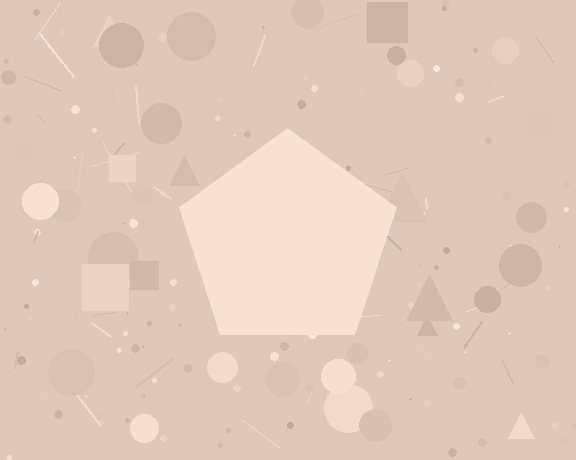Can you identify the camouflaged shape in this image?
The camouflaged shape is a pentagon.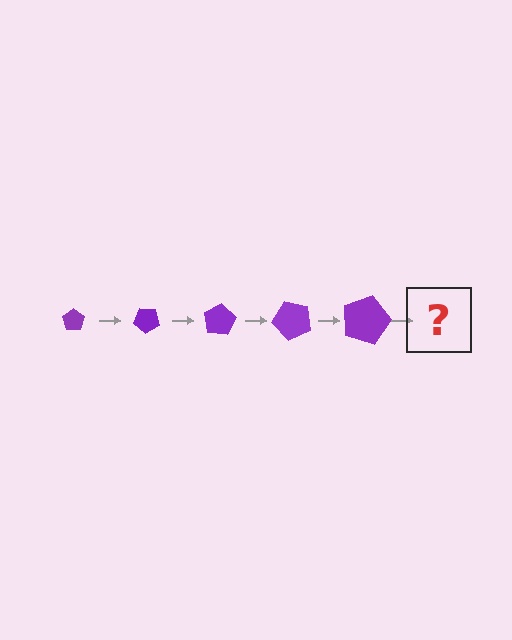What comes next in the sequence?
The next element should be a pentagon, larger than the previous one and rotated 200 degrees from the start.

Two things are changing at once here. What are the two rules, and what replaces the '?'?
The two rules are that the pentagon grows larger each step and it rotates 40 degrees each step. The '?' should be a pentagon, larger than the previous one and rotated 200 degrees from the start.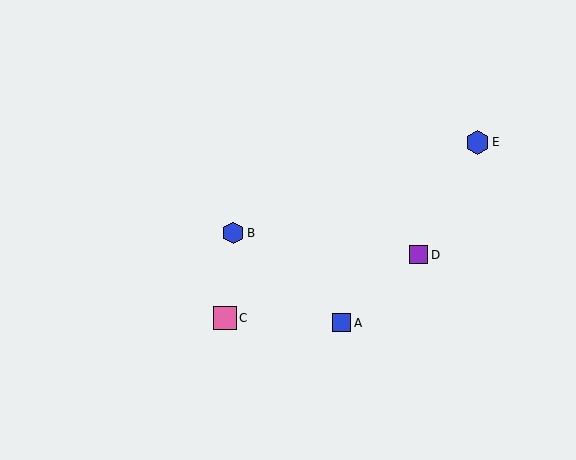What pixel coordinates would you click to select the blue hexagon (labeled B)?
Click at (233, 233) to select the blue hexagon B.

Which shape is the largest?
The blue hexagon (labeled E) is the largest.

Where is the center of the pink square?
The center of the pink square is at (225, 318).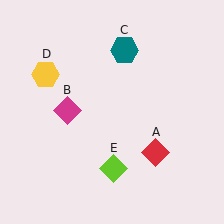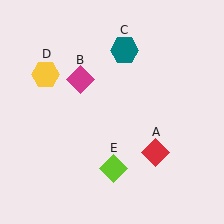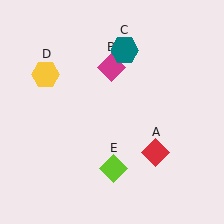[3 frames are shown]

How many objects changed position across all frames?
1 object changed position: magenta diamond (object B).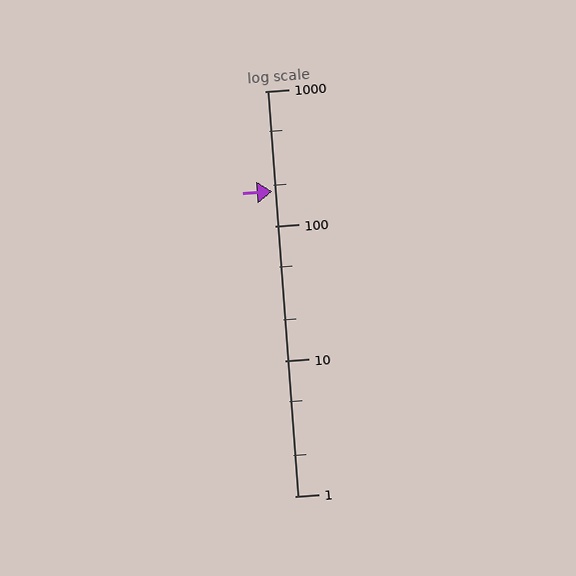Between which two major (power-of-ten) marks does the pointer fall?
The pointer is between 100 and 1000.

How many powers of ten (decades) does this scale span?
The scale spans 3 decades, from 1 to 1000.